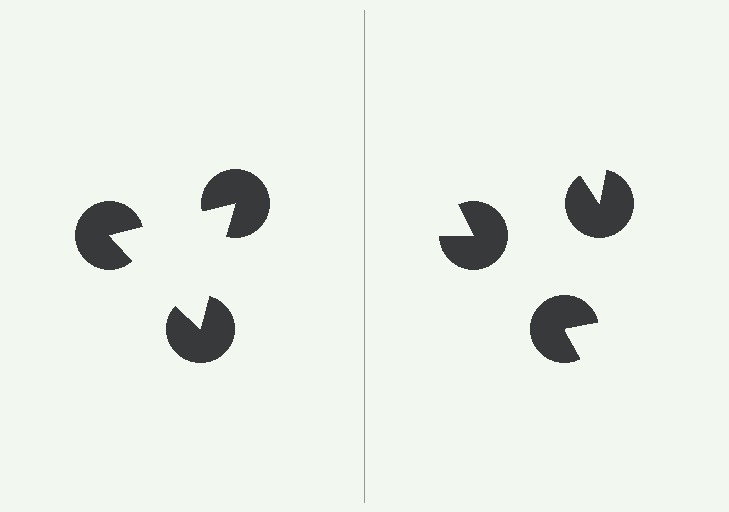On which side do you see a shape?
An illusory triangle appears on the left side. On the right side the wedge cuts are rotated, so no coherent shape forms.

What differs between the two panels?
The pac-man discs are positioned identically on both sides; only the wedge orientations differ. On the left they align to a triangle; on the right they are misaligned.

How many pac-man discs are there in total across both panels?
6 — 3 on each side.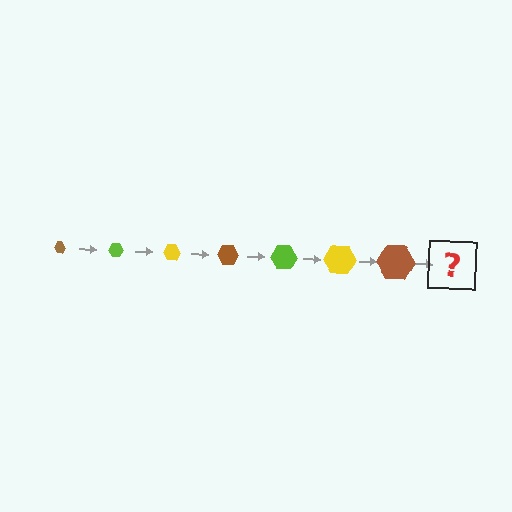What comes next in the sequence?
The next element should be a lime hexagon, larger than the previous one.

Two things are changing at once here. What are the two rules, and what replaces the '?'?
The two rules are that the hexagon grows larger each step and the color cycles through brown, lime, and yellow. The '?' should be a lime hexagon, larger than the previous one.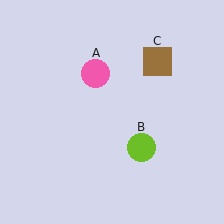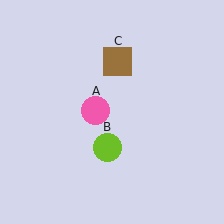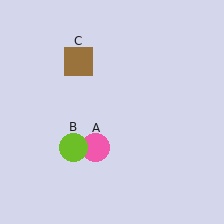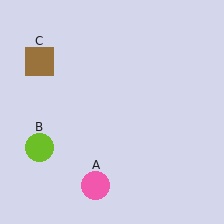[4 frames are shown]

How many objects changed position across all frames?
3 objects changed position: pink circle (object A), lime circle (object B), brown square (object C).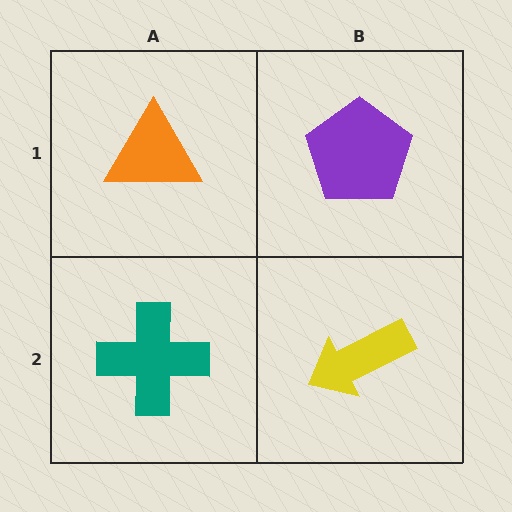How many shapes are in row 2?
2 shapes.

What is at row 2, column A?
A teal cross.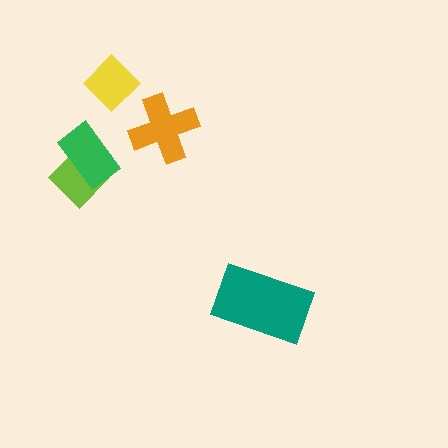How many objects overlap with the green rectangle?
1 object overlaps with the green rectangle.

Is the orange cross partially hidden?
No, no other shape covers it.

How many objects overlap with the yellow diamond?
0 objects overlap with the yellow diamond.